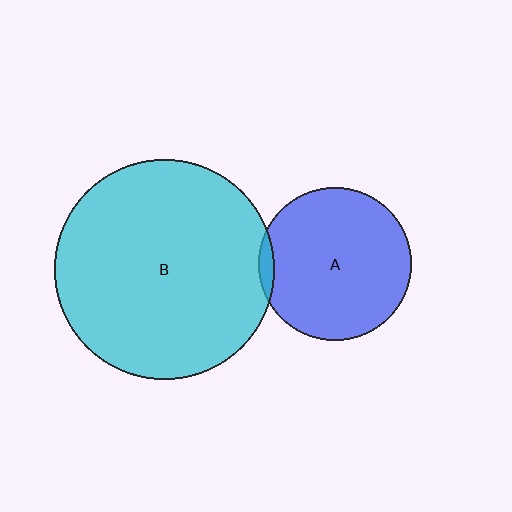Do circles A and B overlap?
Yes.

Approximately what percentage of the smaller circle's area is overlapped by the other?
Approximately 5%.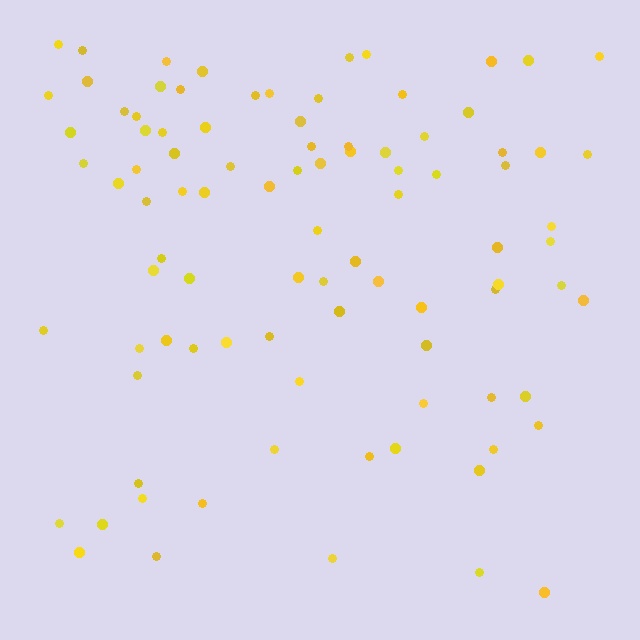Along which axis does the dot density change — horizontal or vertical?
Vertical.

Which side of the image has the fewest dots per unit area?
The bottom.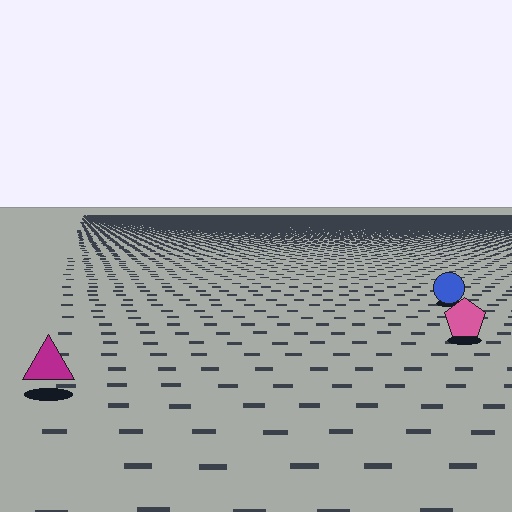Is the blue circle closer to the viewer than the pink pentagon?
No. The pink pentagon is closer — you can tell from the texture gradient: the ground texture is coarser near it.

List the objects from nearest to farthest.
From nearest to farthest: the magenta triangle, the pink pentagon, the blue circle.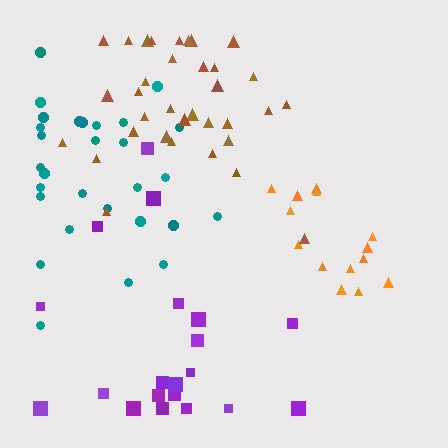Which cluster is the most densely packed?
Orange.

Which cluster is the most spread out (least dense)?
Purple.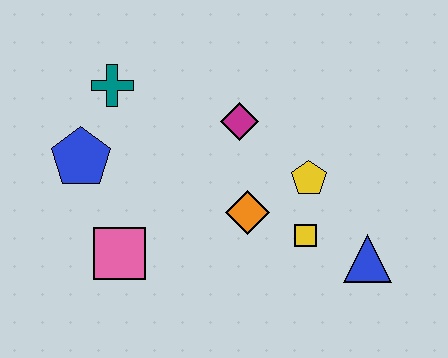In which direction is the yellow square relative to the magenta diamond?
The yellow square is below the magenta diamond.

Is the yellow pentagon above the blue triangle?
Yes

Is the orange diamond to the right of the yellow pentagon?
No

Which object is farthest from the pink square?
The blue triangle is farthest from the pink square.